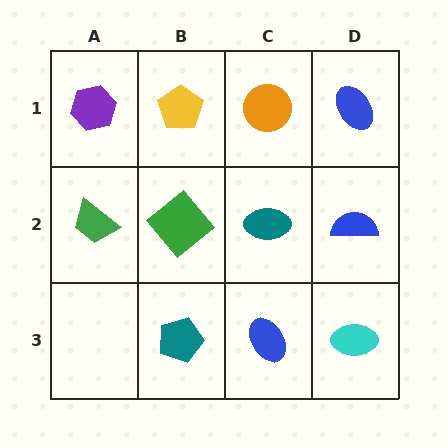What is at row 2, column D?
A blue semicircle.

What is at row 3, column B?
A teal pentagon.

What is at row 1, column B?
A yellow pentagon.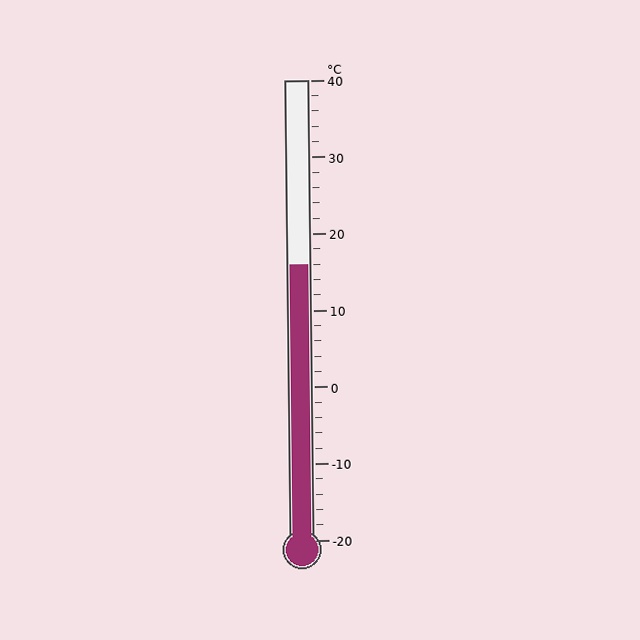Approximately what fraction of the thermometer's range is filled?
The thermometer is filled to approximately 60% of its range.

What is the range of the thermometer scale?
The thermometer scale ranges from -20°C to 40°C.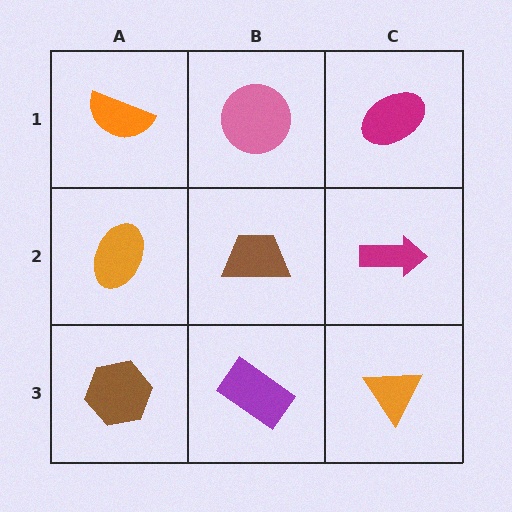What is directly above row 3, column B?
A brown trapezoid.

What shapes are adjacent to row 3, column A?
An orange ellipse (row 2, column A), a purple rectangle (row 3, column B).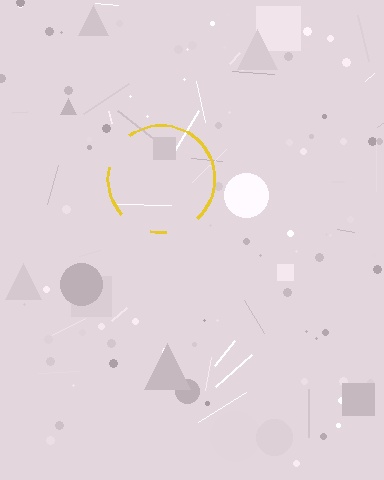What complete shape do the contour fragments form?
The contour fragments form a circle.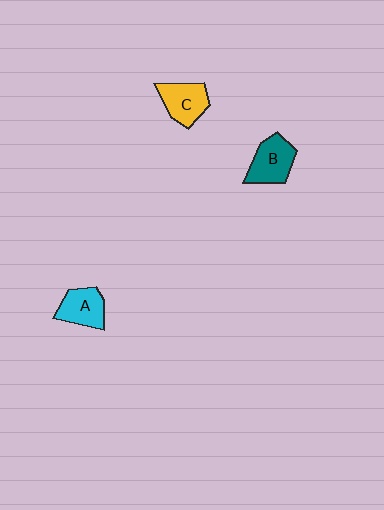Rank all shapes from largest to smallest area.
From largest to smallest: B (teal), C (yellow), A (cyan).